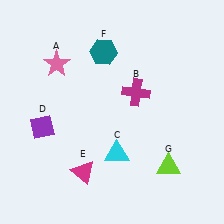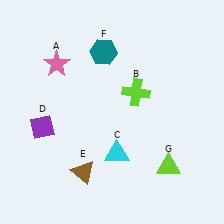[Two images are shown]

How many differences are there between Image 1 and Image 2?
There are 2 differences between the two images.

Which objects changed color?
B changed from magenta to lime. E changed from magenta to brown.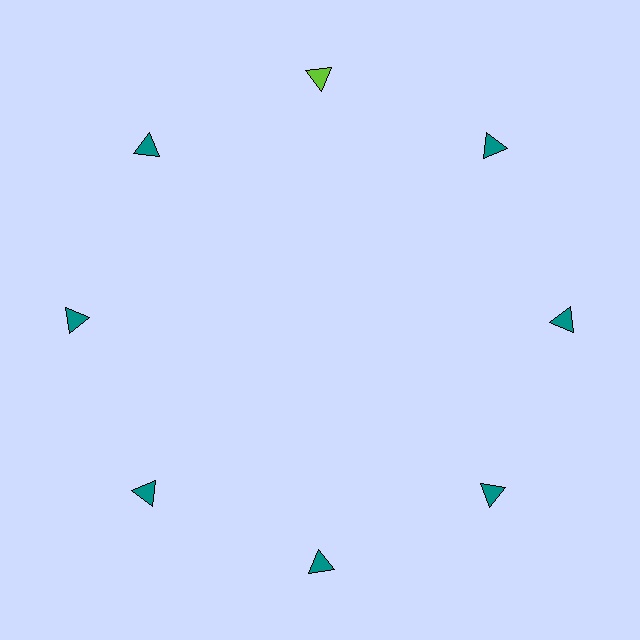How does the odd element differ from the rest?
It has a different color: lime instead of teal.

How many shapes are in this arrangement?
There are 8 shapes arranged in a ring pattern.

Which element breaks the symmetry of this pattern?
The lime triangle at roughly the 12 o'clock position breaks the symmetry. All other shapes are teal triangles.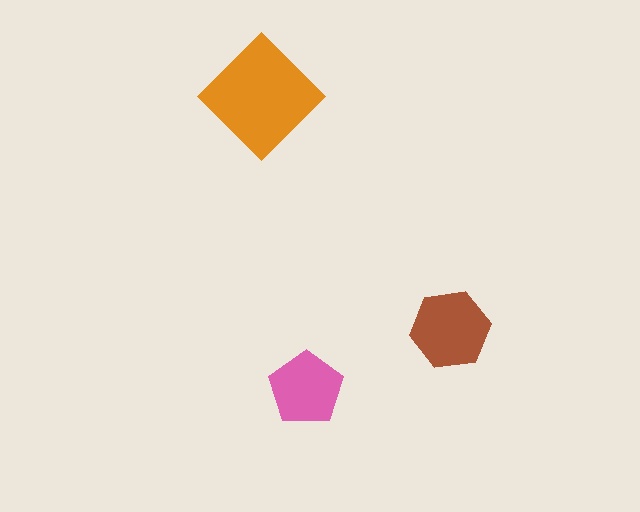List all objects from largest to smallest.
The orange diamond, the brown hexagon, the pink pentagon.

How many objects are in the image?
There are 3 objects in the image.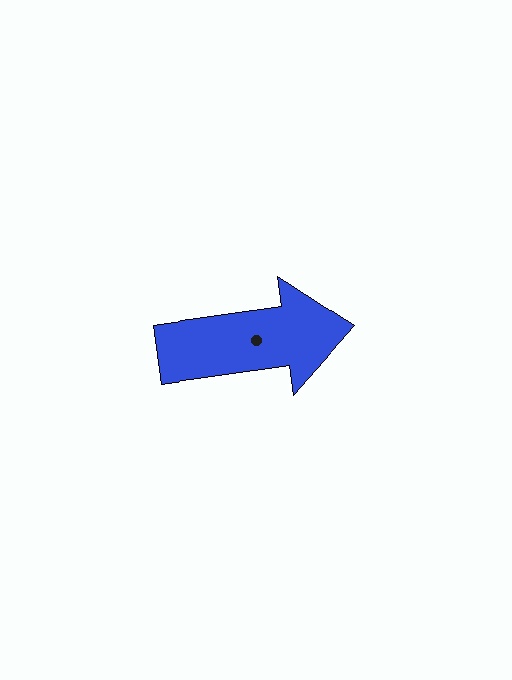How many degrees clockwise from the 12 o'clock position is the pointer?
Approximately 82 degrees.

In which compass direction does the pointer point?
East.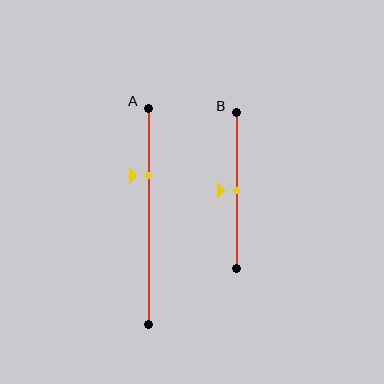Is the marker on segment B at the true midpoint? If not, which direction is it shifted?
Yes, the marker on segment B is at the true midpoint.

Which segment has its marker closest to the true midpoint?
Segment B has its marker closest to the true midpoint.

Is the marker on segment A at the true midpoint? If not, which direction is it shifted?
No, the marker on segment A is shifted upward by about 19% of the segment length.